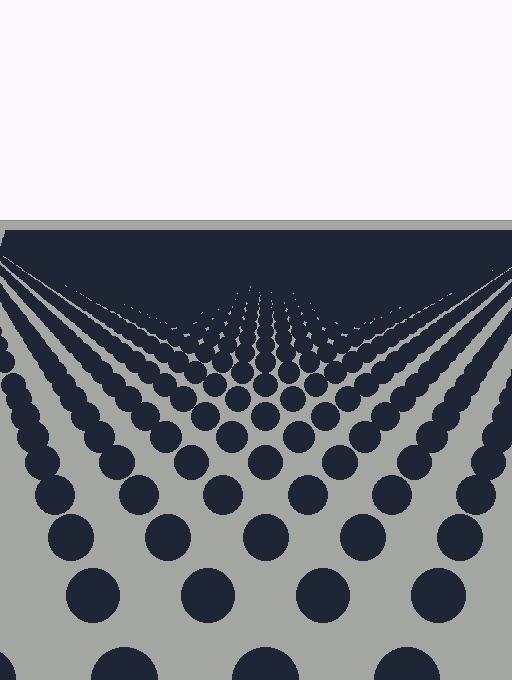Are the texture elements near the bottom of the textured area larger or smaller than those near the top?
Larger. Near the bottom, elements are closer to the viewer and appear at a bigger on-screen size.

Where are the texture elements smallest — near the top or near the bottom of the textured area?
Near the top.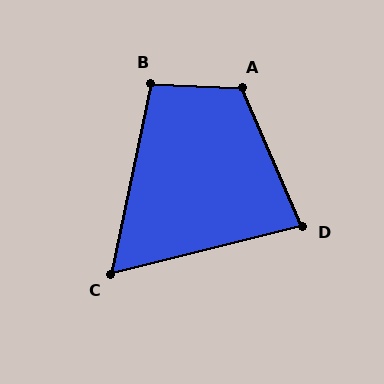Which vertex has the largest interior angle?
A, at approximately 116 degrees.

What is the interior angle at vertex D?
Approximately 81 degrees (acute).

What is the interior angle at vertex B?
Approximately 99 degrees (obtuse).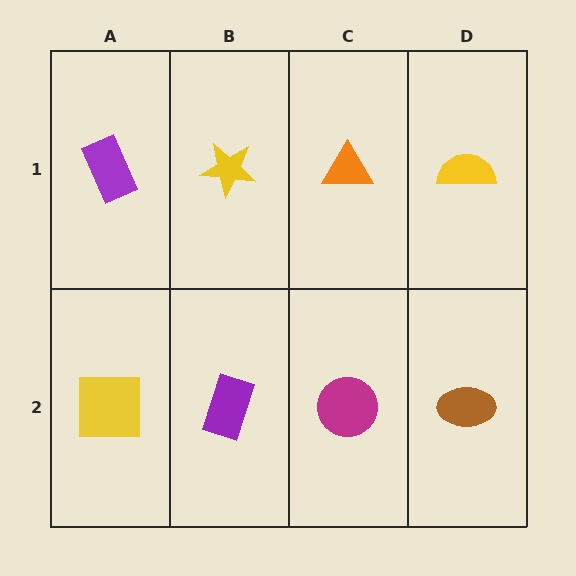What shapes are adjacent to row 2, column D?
A yellow semicircle (row 1, column D), a magenta circle (row 2, column C).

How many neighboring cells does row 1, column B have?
3.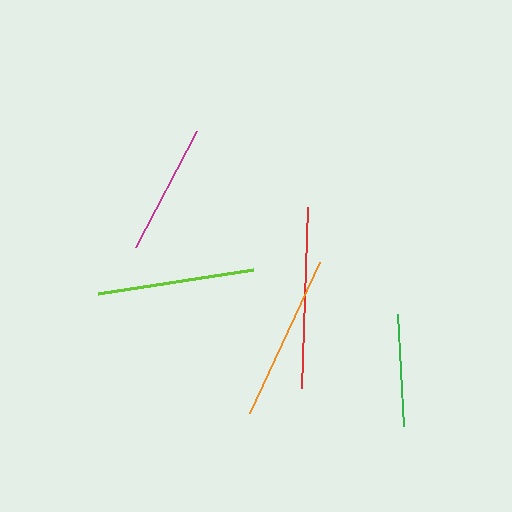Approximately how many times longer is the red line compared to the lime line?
The red line is approximately 1.2 times the length of the lime line.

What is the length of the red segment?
The red segment is approximately 181 pixels long.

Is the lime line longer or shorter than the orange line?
The orange line is longer than the lime line.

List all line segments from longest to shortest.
From longest to shortest: red, orange, lime, magenta, green.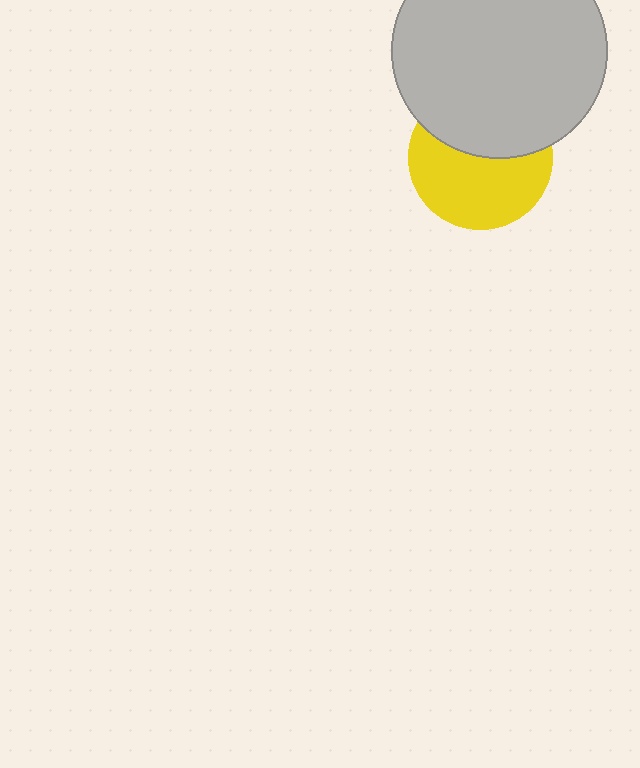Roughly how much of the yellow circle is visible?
About half of it is visible (roughly 57%).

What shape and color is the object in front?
The object in front is a light gray circle.